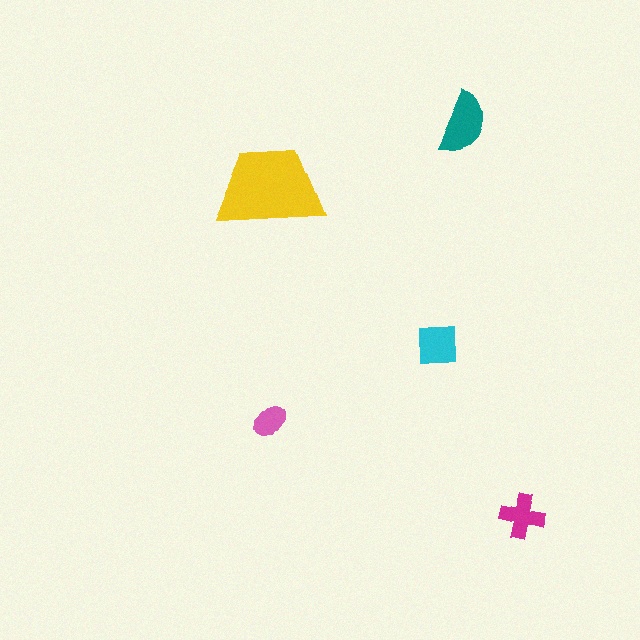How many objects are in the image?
There are 5 objects in the image.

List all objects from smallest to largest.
The pink ellipse, the magenta cross, the cyan square, the teal semicircle, the yellow trapezoid.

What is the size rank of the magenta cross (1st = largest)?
4th.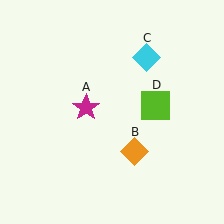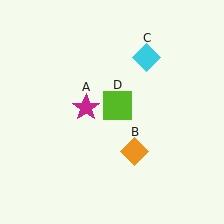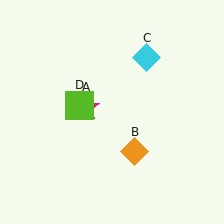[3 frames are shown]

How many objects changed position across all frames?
1 object changed position: lime square (object D).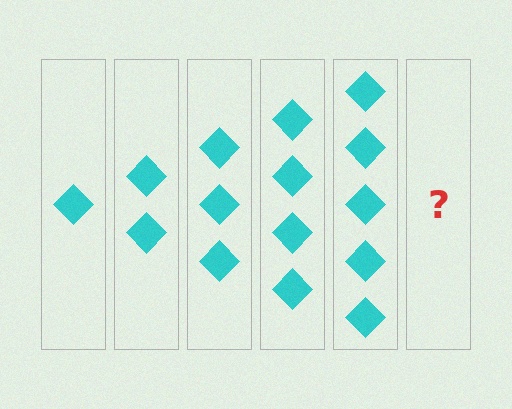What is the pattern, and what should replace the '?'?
The pattern is that each step adds one more diamond. The '?' should be 6 diamonds.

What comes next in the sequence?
The next element should be 6 diamonds.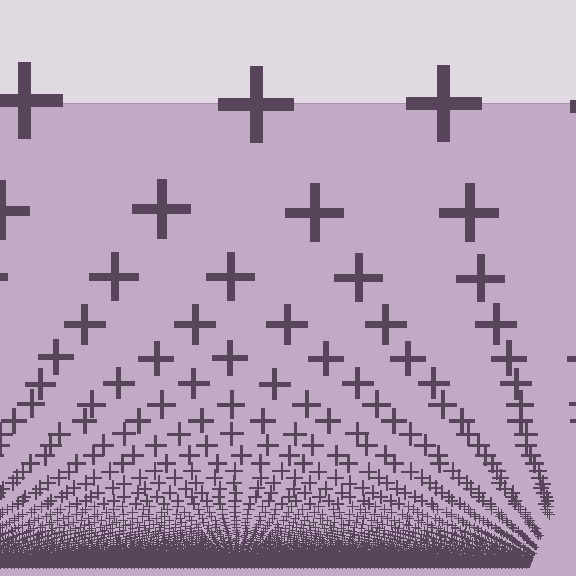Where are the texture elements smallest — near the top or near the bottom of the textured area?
Near the bottom.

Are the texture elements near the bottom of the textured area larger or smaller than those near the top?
Smaller. The gradient is inverted — elements near the bottom are smaller and denser.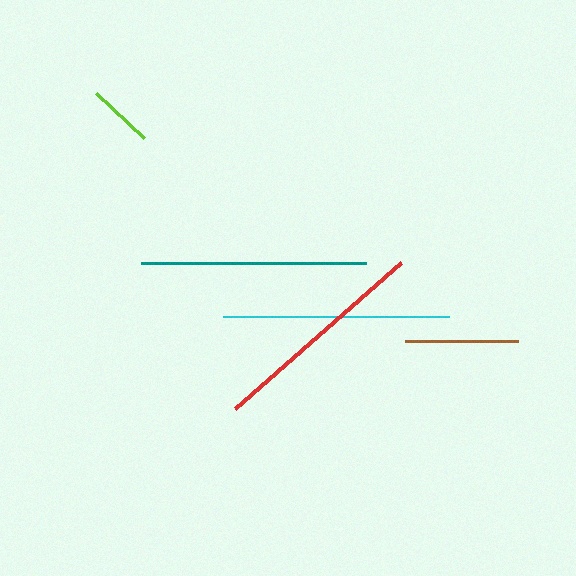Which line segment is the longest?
The cyan line is the longest at approximately 226 pixels.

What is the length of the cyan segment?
The cyan segment is approximately 226 pixels long.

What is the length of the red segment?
The red segment is approximately 221 pixels long.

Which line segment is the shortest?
The lime line is the shortest at approximately 66 pixels.